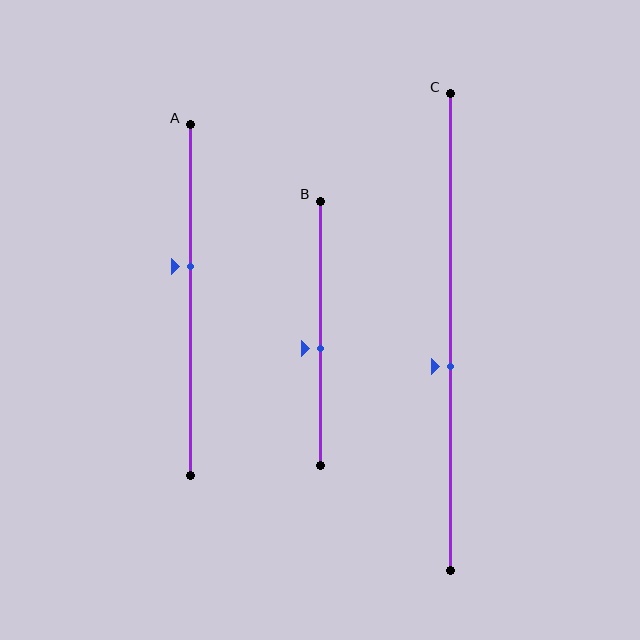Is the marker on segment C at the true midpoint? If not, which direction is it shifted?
No, the marker on segment C is shifted downward by about 7% of the segment length.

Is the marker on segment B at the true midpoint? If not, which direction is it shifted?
No, the marker on segment B is shifted downward by about 6% of the segment length.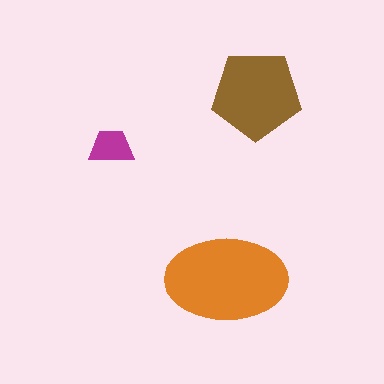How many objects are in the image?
There are 3 objects in the image.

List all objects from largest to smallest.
The orange ellipse, the brown pentagon, the magenta trapezoid.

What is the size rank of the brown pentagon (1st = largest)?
2nd.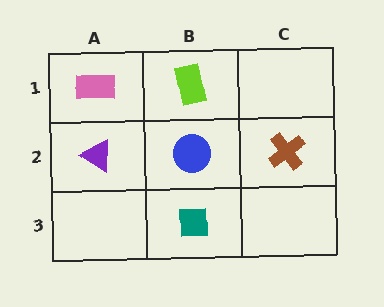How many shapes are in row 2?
3 shapes.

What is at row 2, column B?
A blue circle.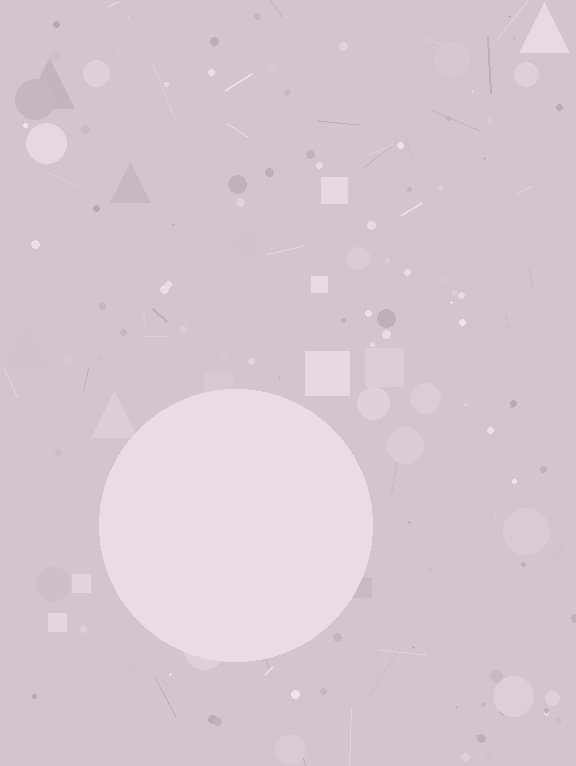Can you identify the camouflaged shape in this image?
The camouflaged shape is a circle.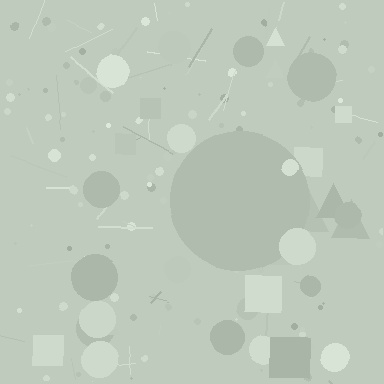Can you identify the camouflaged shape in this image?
The camouflaged shape is a circle.